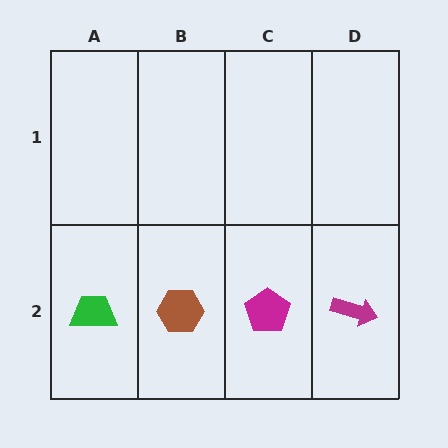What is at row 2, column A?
A green trapezoid.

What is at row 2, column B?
A brown hexagon.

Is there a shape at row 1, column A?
No, that cell is empty.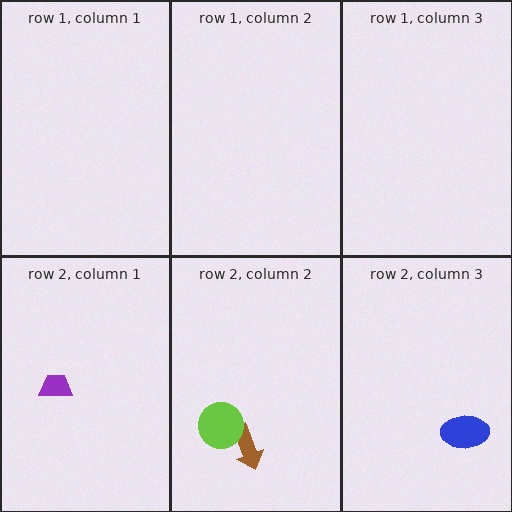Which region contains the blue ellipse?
The row 2, column 3 region.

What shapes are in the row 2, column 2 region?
The brown arrow, the lime circle.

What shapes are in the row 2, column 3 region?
The blue ellipse.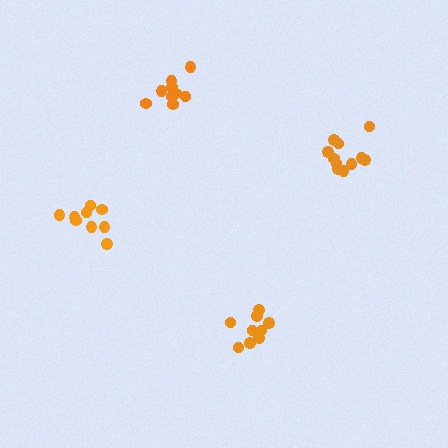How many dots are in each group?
Group 1: 9 dots, Group 2: 9 dots, Group 3: 9 dots, Group 4: 11 dots (38 total).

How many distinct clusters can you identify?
There are 4 distinct clusters.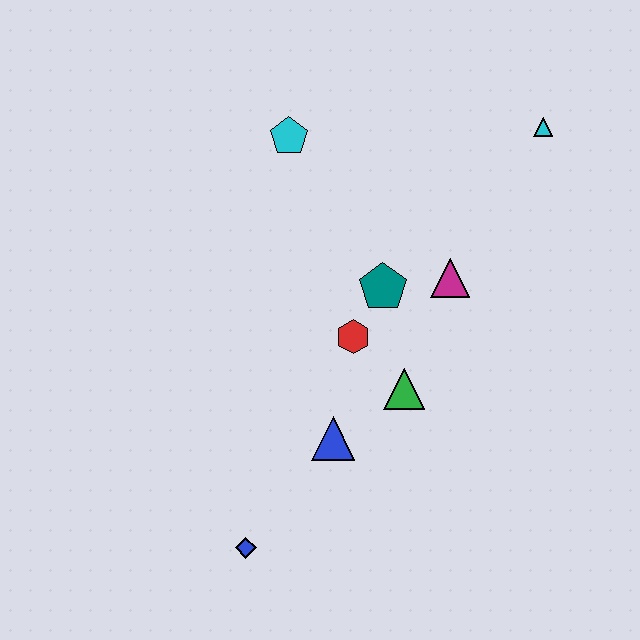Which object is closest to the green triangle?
The red hexagon is closest to the green triangle.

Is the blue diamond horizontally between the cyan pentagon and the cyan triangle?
No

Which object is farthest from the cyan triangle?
The blue diamond is farthest from the cyan triangle.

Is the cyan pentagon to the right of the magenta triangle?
No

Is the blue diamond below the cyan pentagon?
Yes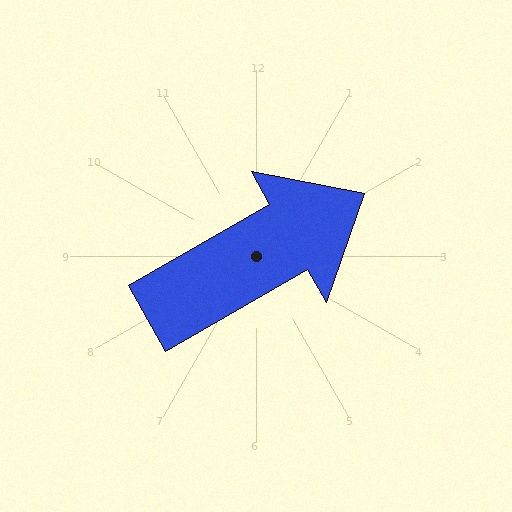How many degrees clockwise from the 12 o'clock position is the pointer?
Approximately 60 degrees.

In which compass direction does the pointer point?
Northeast.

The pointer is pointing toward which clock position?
Roughly 2 o'clock.